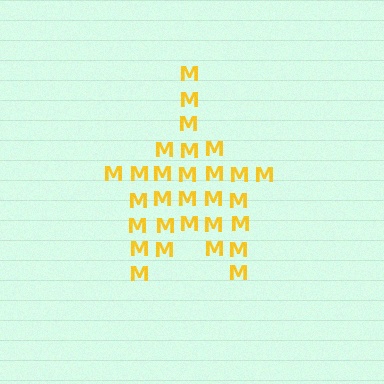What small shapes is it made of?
It is made of small letter M's.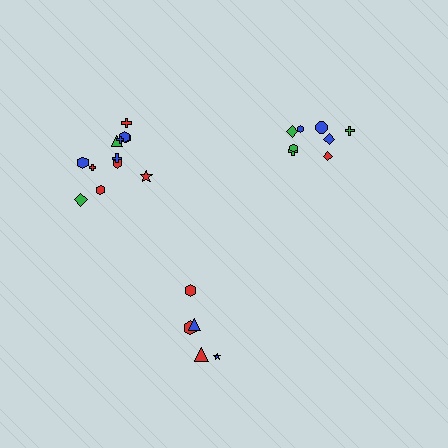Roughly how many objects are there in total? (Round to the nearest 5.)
Roughly 25 objects in total.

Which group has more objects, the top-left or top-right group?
The top-left group.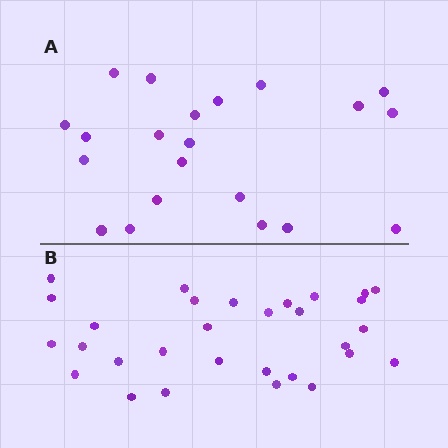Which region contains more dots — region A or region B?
Region B (the bottom region) has more dots.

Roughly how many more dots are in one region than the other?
Region B has roughly 8 or so more dots than region A.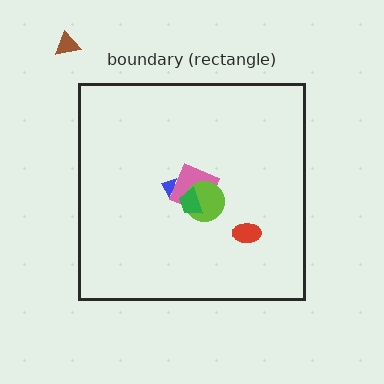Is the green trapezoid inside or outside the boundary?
Inside.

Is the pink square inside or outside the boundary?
Inside.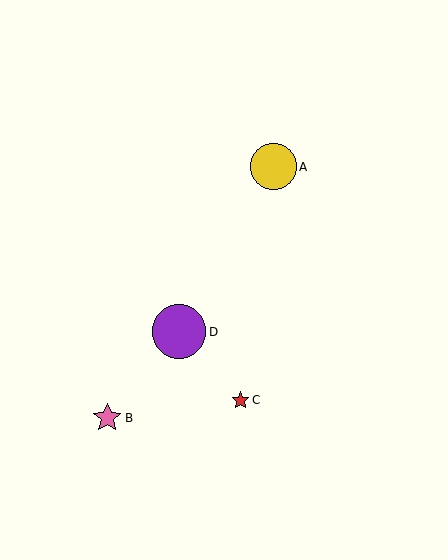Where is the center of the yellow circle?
The center of the yellow circle is at (274, 167).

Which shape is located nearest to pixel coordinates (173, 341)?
The purple circle (labeled D) at (179, 332) is nearest to that location.